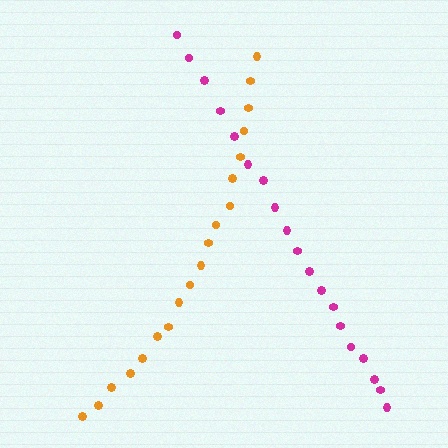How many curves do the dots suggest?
There are 2 distinct paths.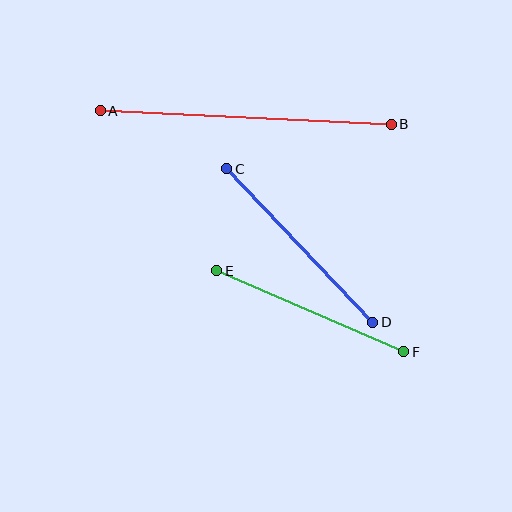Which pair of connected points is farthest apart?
Points A and B are farthest apart.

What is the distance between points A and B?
The distance is approximately 291 pixels.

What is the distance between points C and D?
The distance is approximately 212 pixels.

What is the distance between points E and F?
The distance is approximately 204 pixels.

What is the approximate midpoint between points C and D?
The midpoint is at approximately (300, 245) pixels.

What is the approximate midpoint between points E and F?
The midpoint is at approximately (310, 311) pixels.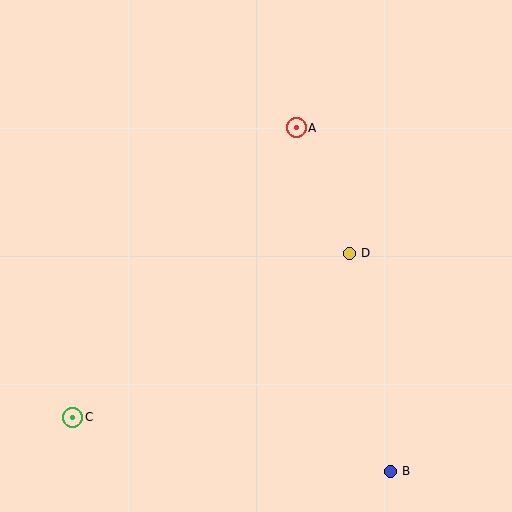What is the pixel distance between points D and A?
The distance between D and A is 136 pixels.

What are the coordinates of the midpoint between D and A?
The midpoint between D and A is at (323, 190).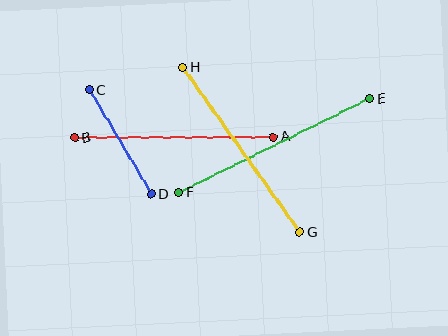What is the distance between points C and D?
The distance is approximately 121 pixels.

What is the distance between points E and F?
The distance is approximately 213 pixels.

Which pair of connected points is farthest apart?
Points E and F are farthest apart.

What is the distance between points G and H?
The distance is approximately 202 pixels.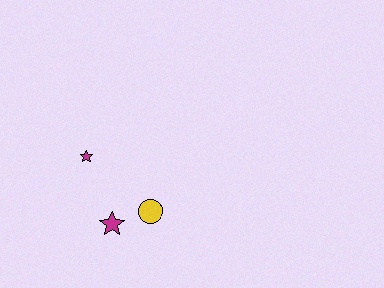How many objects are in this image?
There are 3 objects.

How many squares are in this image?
There are no squares.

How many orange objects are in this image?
There are no orange objects.